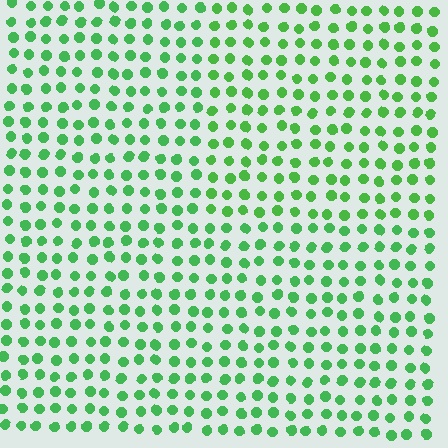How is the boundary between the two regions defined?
The boundary is defined purely by a slight shift in hue (about 14 degrees). Spacing, size, and orientation are identical on both sides.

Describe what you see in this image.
The image is filled with small green elements in a uniform arrangement. A rectangle-shaped region is visible where the elements are tinted to a slightly different hue, forming a subtle color boundary.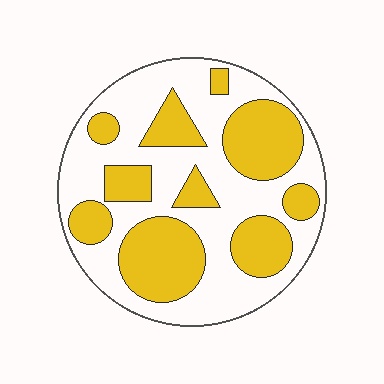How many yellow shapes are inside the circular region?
10.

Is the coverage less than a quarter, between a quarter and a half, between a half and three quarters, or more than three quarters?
Between a quarter and a half.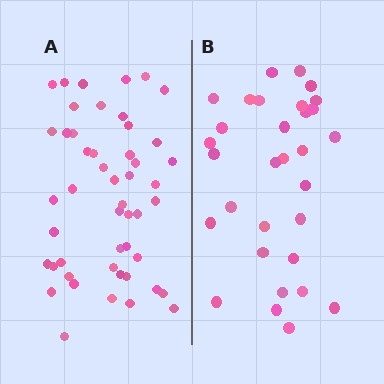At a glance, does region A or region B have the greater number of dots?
Region A (the left region) has more dots.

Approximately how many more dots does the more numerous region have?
Region A has approximately 20 more dots than region B.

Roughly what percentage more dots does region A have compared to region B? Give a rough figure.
About 60% more.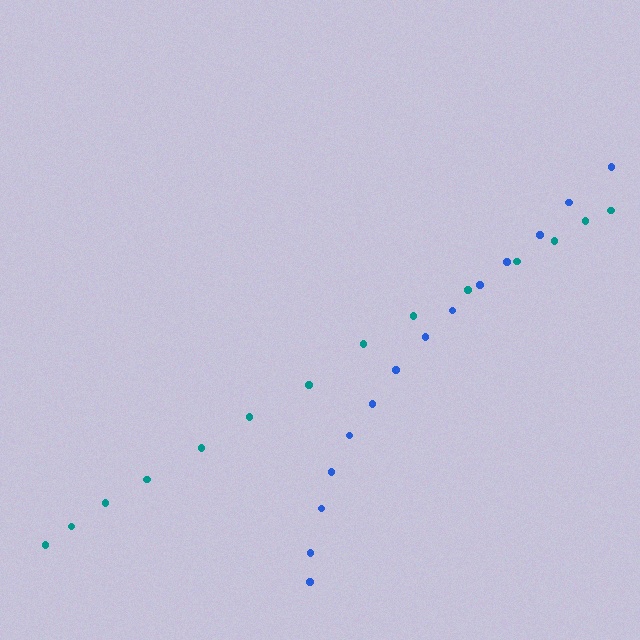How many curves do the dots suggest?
There are 2 distinct paths.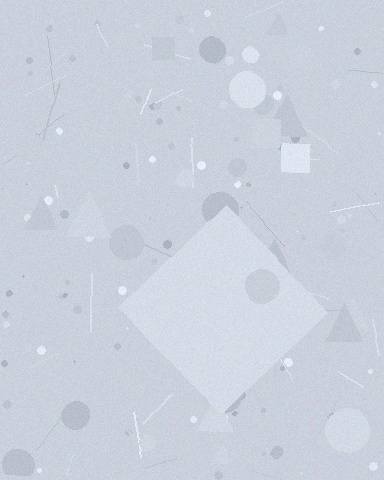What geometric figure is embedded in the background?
A diamond is embedded in the background.